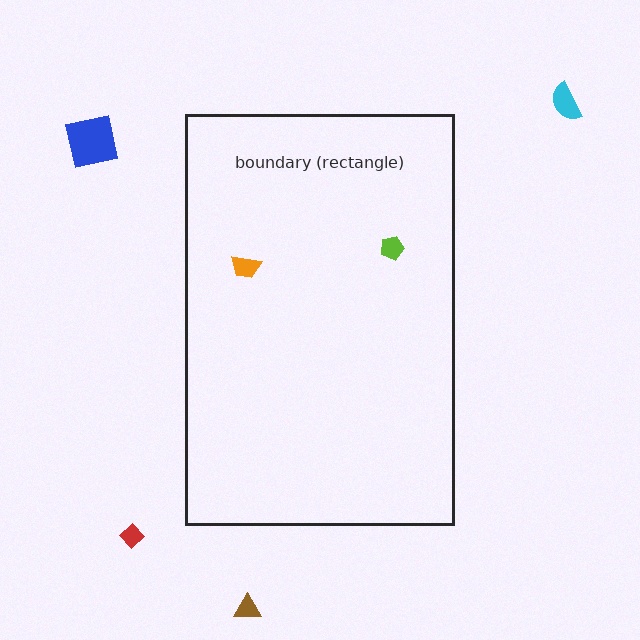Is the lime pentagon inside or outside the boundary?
Inside.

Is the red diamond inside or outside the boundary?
Outside.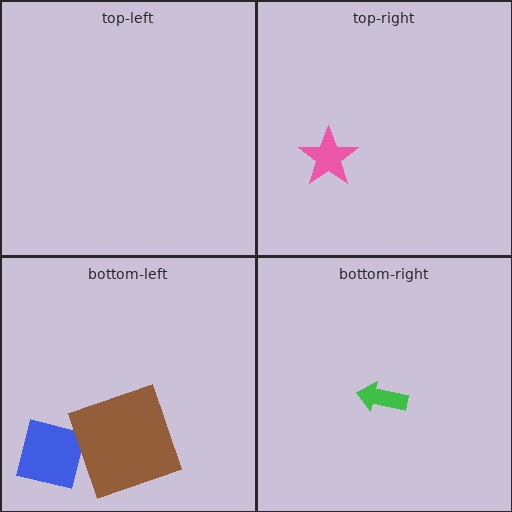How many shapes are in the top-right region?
1.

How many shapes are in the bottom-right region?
1.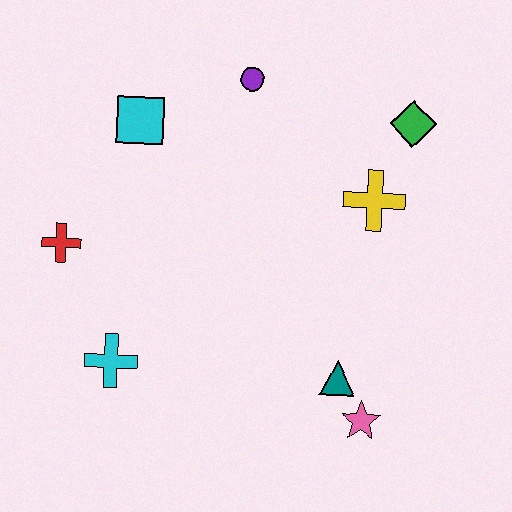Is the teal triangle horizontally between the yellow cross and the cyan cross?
Yes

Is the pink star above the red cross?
No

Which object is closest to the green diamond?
The yellow cross is closest to the green diamond.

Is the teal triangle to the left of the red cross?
No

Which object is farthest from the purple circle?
The pink star is farthest from the purple circle.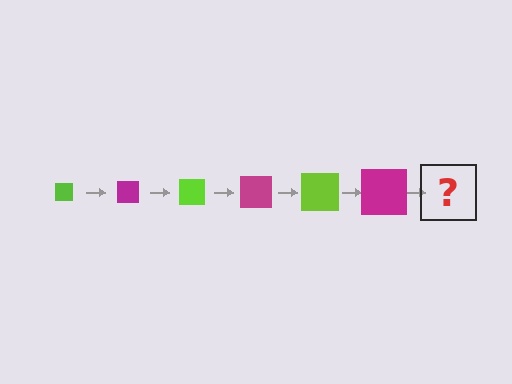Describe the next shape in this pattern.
It should be a lime square, larger than the previous one.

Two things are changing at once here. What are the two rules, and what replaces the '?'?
The two rules are that the square grows larger each step and the color cycles through lime and magenta. The '?' should be a lime square, larger than the previous one.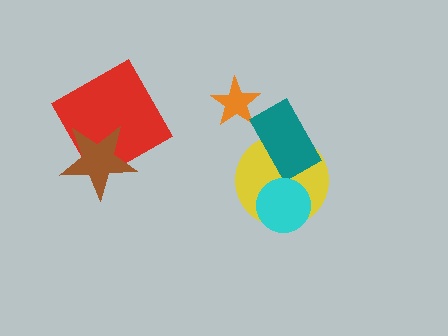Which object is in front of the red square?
The brown star is in front of the red square.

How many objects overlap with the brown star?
1 object overlaps with the brown star.